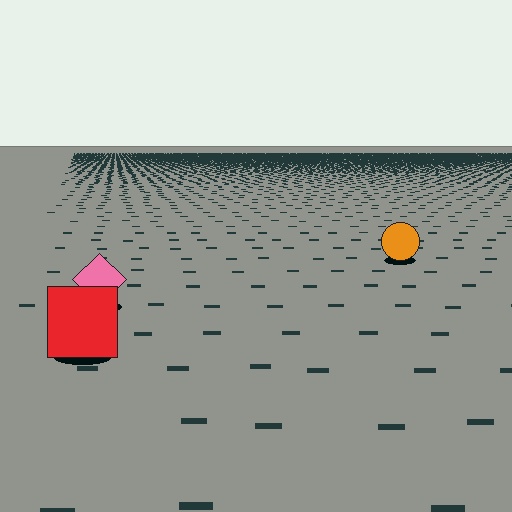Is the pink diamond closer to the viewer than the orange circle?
Yes. The pink diamond is closer — you can tell from the texture gradient: the ground texture is coarser near it.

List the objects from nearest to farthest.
From nearest to farthest: the red square, the pink diamond, the orange circle.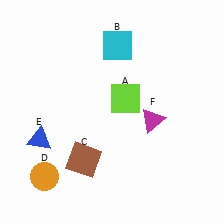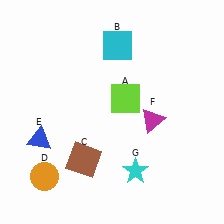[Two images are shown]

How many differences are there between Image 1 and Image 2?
There is 1 difference between the two images.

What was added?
A cyan star (G) was added in Image 2.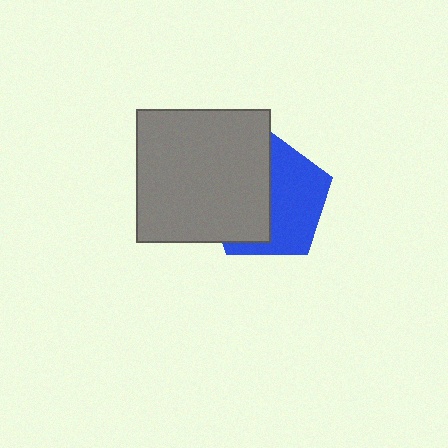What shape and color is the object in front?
The object in front is a gray square.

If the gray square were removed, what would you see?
You would see the complete blue pentagon.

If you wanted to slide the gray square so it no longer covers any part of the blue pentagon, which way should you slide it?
Slide it left — that is the most direct way to separate the two shapes.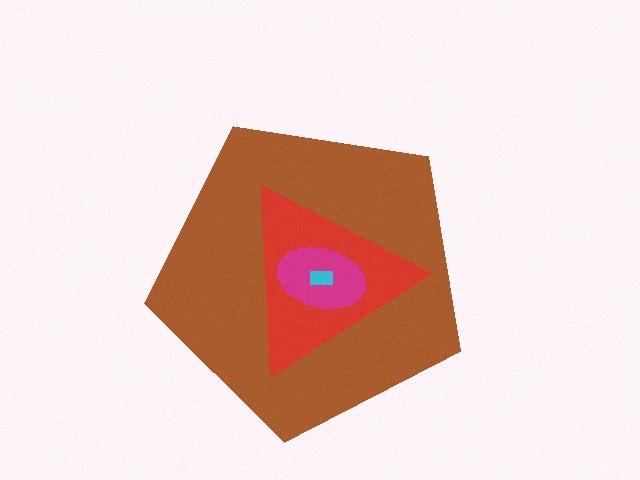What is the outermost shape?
The brown pentagon.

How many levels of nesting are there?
4.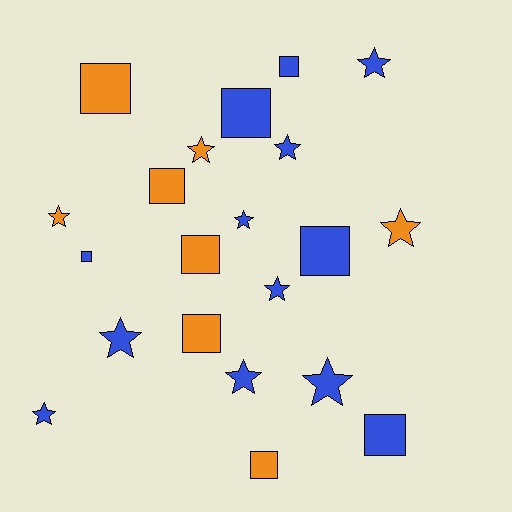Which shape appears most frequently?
Star, with 11 objects.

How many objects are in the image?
There are 21 objects.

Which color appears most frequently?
Blue, with 13 objects.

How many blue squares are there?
There are 5 blue squares.